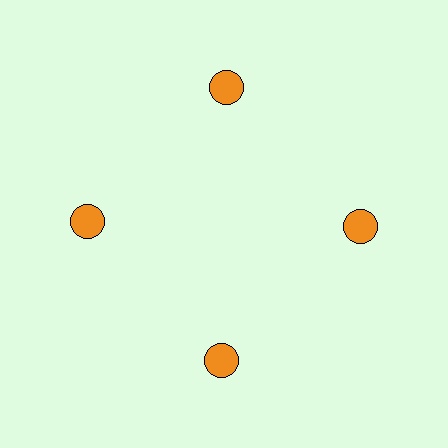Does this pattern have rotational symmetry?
Yes, this pattern has 4-fold rotational symmetry. It looks the same after rotating 90 degrees around the center.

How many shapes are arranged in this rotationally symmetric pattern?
There are 4 shapes, arranged in 4 groups of 1.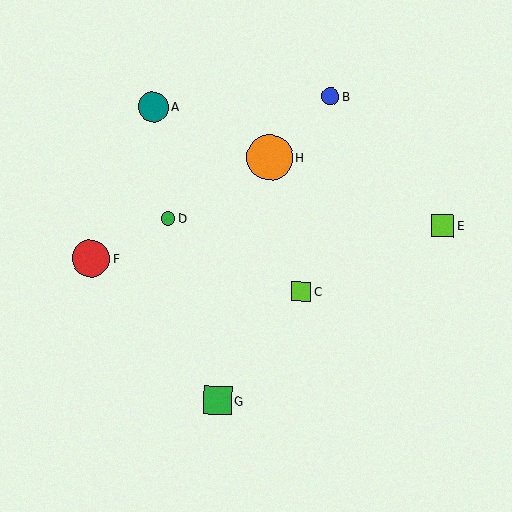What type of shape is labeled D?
Shape D is a green circle.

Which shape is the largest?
The orange circle (labeled H) is the largest.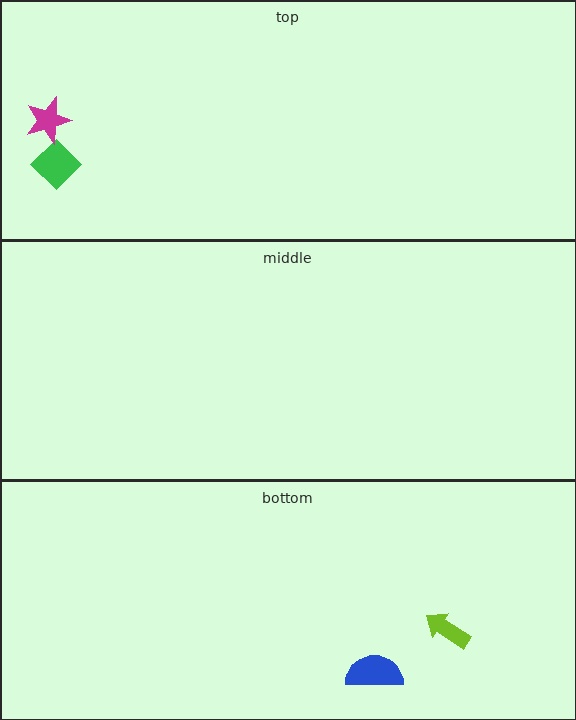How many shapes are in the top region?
2.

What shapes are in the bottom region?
The lime arrow, the blue semicircle.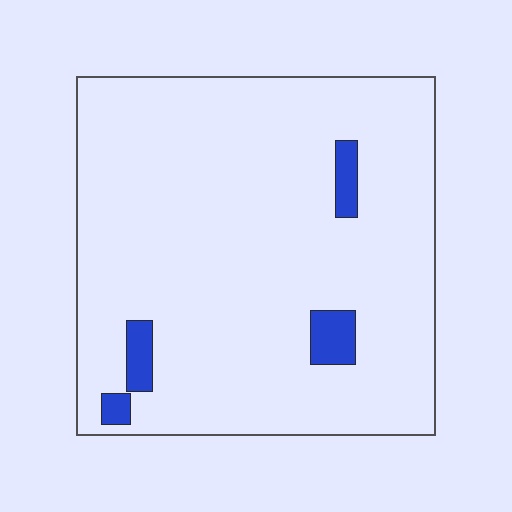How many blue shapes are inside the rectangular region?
4.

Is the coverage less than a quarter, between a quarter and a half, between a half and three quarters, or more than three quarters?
Less than a quarter.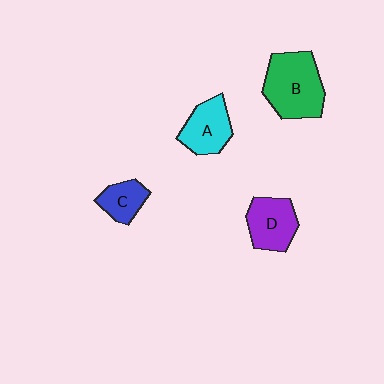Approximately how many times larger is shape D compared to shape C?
Approximately 1.5 times.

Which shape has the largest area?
Shape B (green).